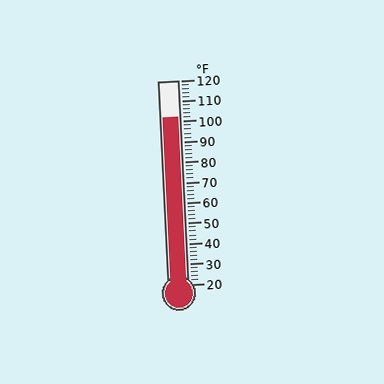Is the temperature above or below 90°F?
The temperature is above 90°F.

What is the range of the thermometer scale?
The thermometer scale ranges from 20°F to 120°F.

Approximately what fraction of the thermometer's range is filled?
The thermometer is filled to approximately 80% of its range.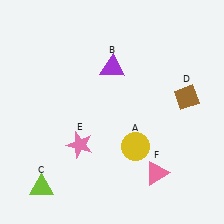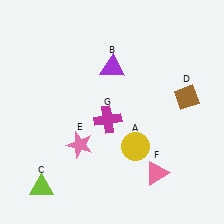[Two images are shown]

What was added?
A magenta cross (G) was added in Image 2.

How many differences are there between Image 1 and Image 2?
There is 1 difference between the two images.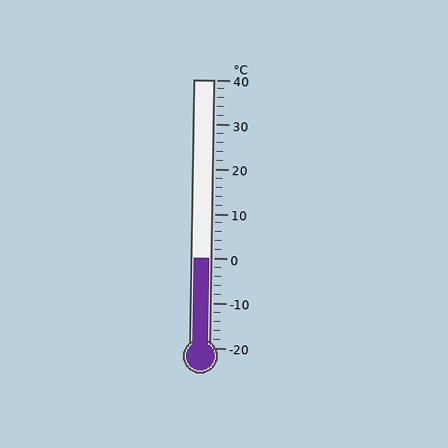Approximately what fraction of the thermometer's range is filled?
The thermometer is filled to approximately 35% of its range.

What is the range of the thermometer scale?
The thermometer scale ranges from -20°C to 40°C.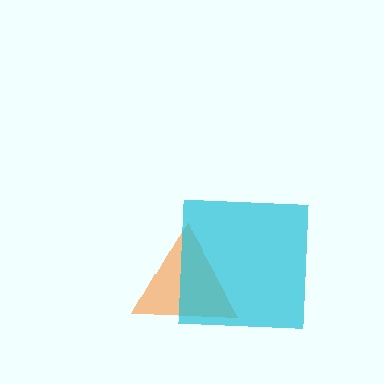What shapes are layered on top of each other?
The layered shapes are: an orange triangle, a cyan square.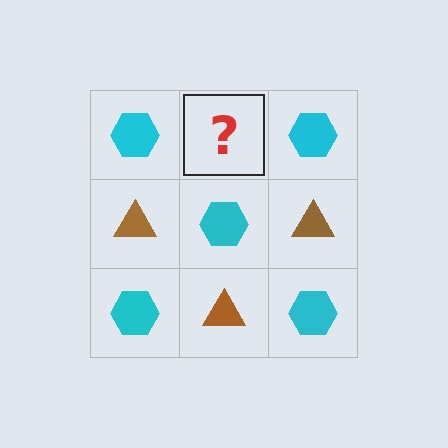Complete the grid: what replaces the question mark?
The question mark should be replaced with a brown triangle.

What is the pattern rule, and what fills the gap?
The rule is that it alternates cyan hexagon and brown triangle in a checkerboard pattern. The gap should be filled with a brown triangle.